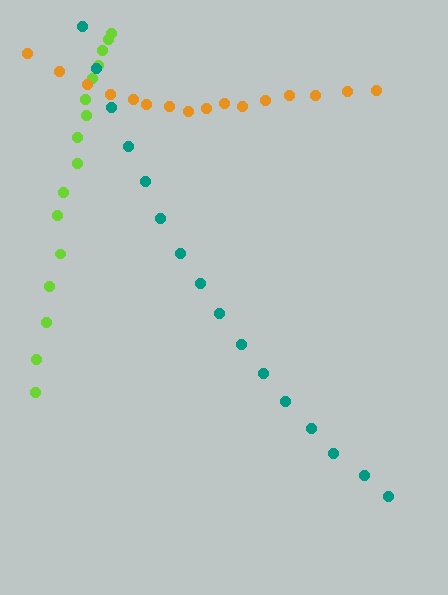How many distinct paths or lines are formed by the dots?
There are 3 distinct paths.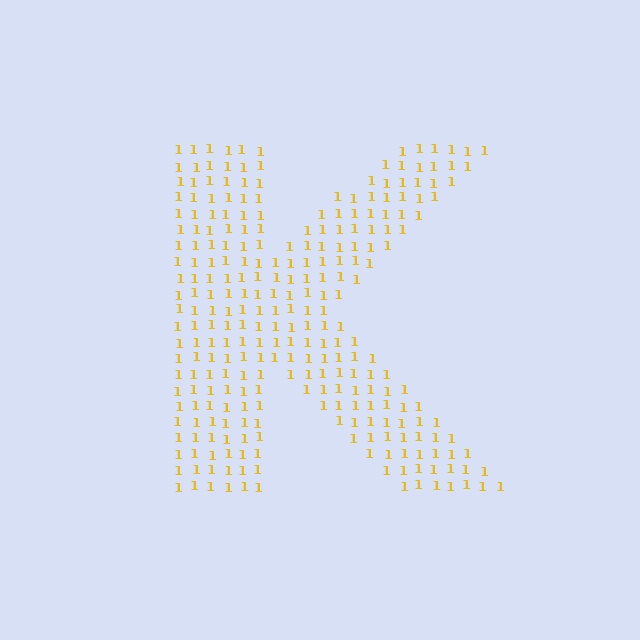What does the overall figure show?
The overall figure shows the letter K.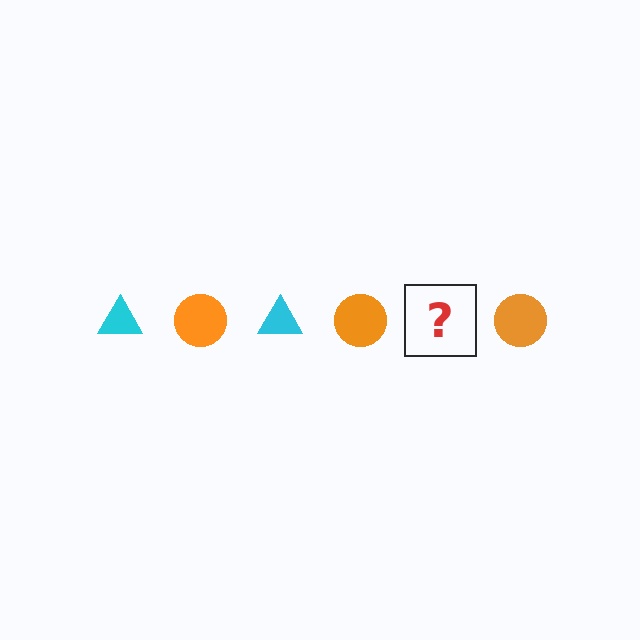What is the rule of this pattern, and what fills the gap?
The rule is that the pattern alternates between cyan triangle and orange circle. The gap should be filled with a cyan triangle.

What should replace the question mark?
The question mark should be replaced with a cyan triangle.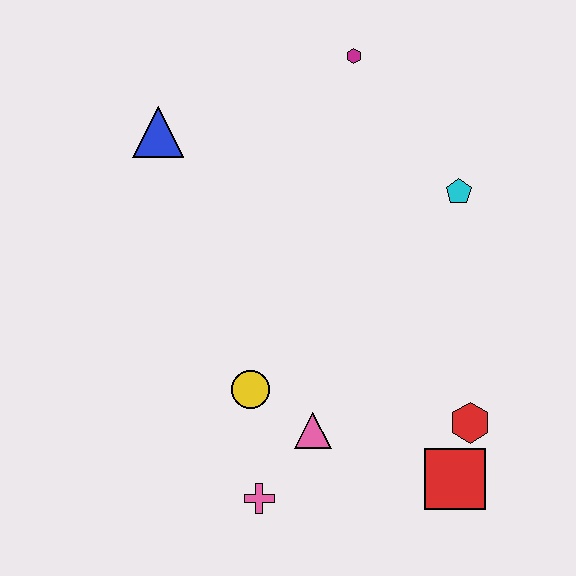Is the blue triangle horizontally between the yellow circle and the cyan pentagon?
No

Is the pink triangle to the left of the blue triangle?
No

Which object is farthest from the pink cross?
The magenta hexagon is farthest from the pink cross.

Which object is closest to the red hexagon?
The red square is closest to the red hexagon.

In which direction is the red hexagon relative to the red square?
The red hexagon is above the red square.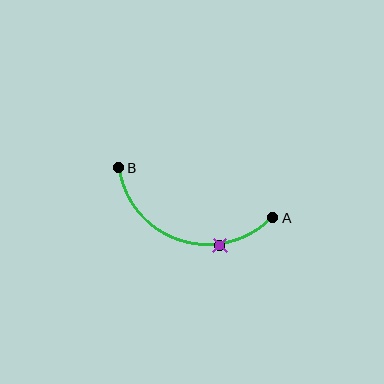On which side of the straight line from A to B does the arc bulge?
The arc bulges below the straight line connecting A and B.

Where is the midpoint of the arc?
The arc midpoint is the point on the curve farthest from the straight line joining A and B. It sits below that line.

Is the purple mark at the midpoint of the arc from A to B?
No. The purple mark lies on the arc but is closer to endpoint A. The arc midpoint would be at the point on the curve equidistant along the arc from both A and B.